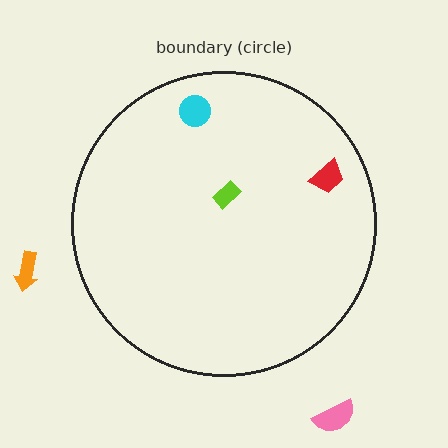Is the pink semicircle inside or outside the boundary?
Outside.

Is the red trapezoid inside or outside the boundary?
Inside.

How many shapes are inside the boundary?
3 inside, 2 outside.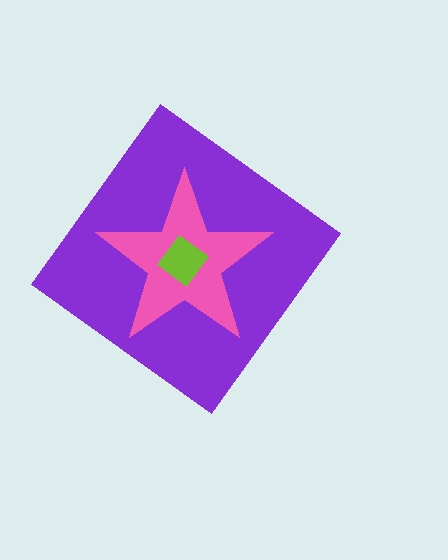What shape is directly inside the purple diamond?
The pink star.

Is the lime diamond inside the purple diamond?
Yes.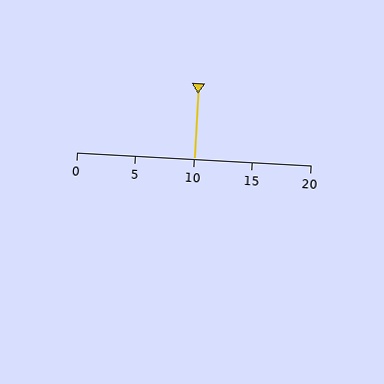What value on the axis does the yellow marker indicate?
The marker indicates approximately 10.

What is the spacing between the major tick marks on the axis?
The major ticks are spaced 5 apart.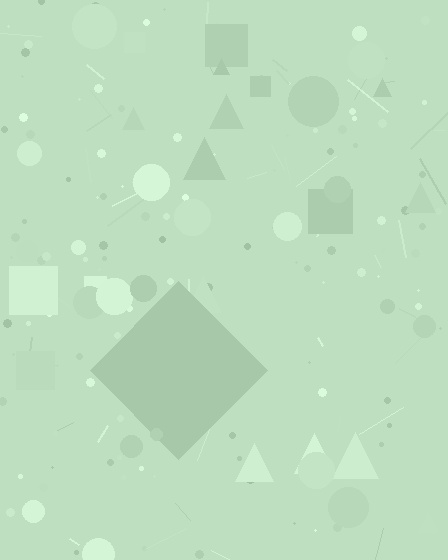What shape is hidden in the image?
A diamond is hidden in the image.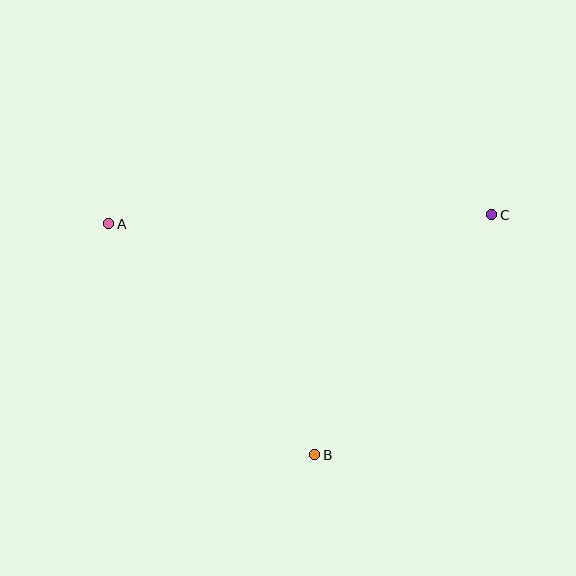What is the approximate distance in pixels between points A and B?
The distance between A and B is approximately 310 pixels.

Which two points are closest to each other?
Points B and C are closest to each other.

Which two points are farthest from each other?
Points A and C are farthest from each other.